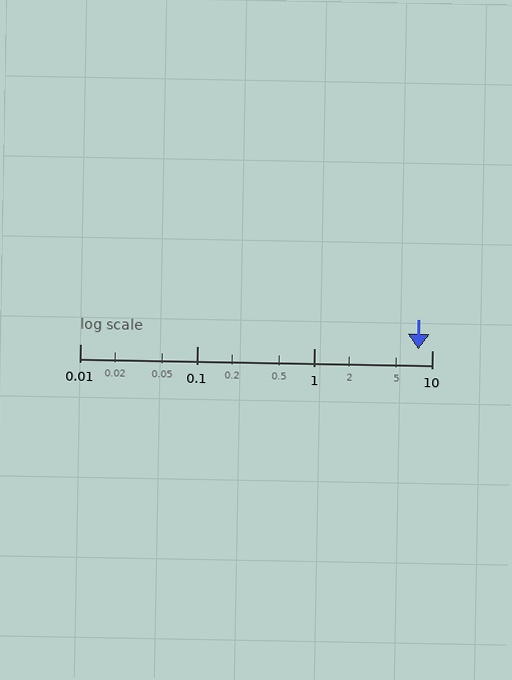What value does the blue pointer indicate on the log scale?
The pointer indicates approximately 7.6.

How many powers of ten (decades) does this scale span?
The scale spans 3 decades, from 0.01 to 10.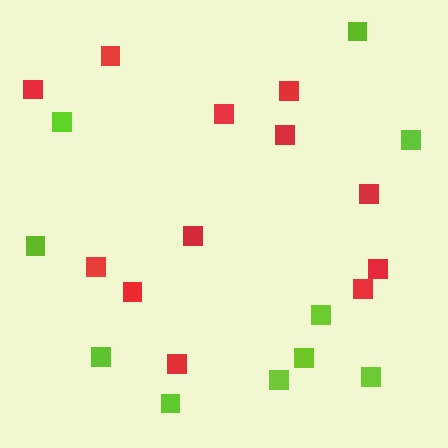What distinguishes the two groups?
There are 2 groups: one group of lime squares (10) and one group of red squares (12).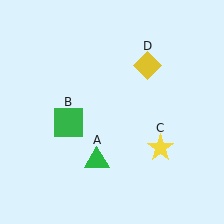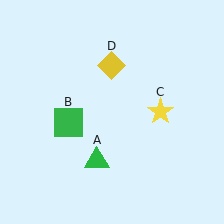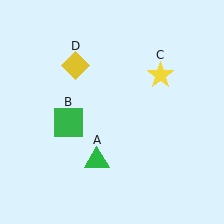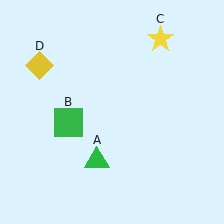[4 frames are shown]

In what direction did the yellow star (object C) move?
The yellow star (object C) moved up.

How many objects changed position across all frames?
2 objects changed position: yellow star (object C), yellow diamond (object D).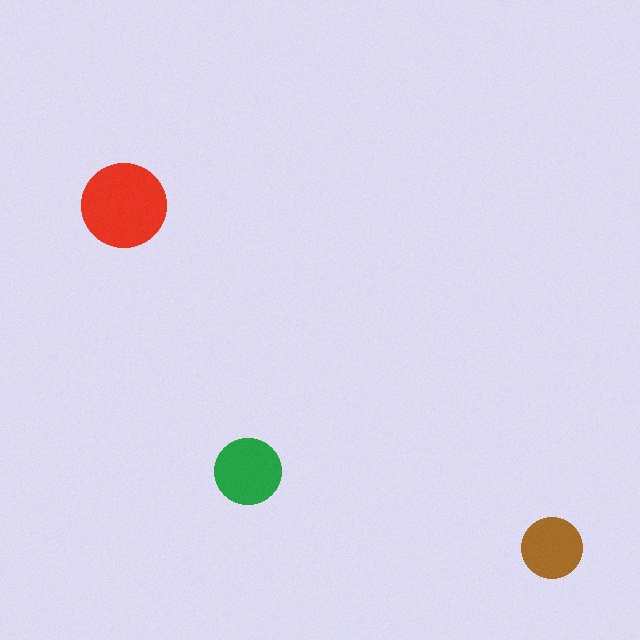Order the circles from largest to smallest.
the red one, the green one, the brown one.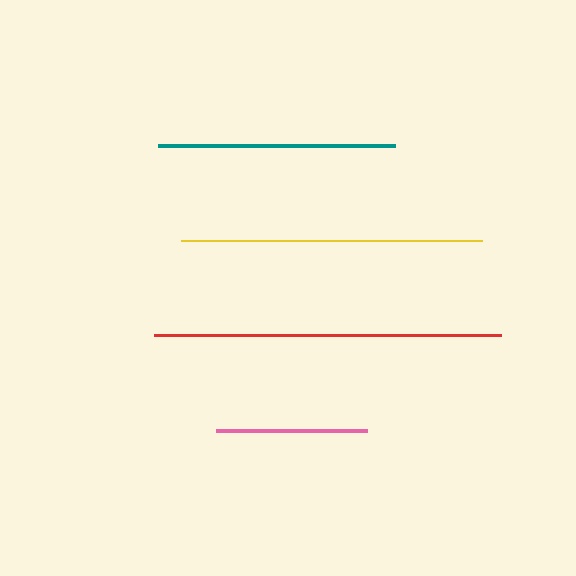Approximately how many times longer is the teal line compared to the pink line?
The teal line is approximately 1.6 times the length of the pink line.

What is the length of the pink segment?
The pink segment is approximately 151 pixels long.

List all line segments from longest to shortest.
From longest to shortest: red, yellow, teal, pink.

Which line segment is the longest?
The red line is the longest at approximately 347 pixels.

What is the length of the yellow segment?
The yellow segment is approximately 302 pixels long.